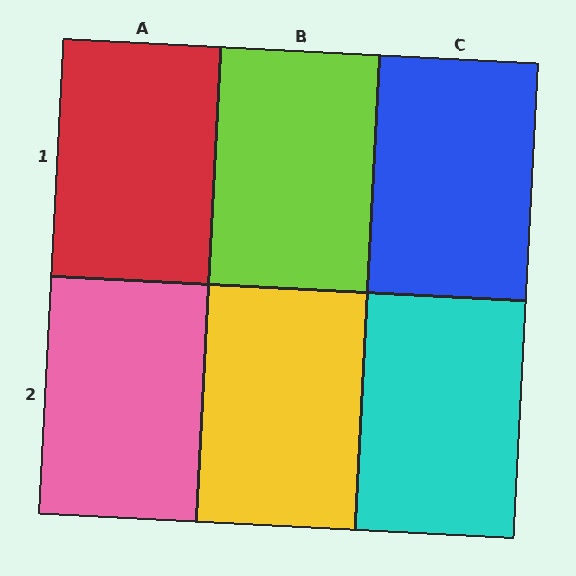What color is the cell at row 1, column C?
Blue.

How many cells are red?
1 cell is red.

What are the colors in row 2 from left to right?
Pink, yellow, cyan.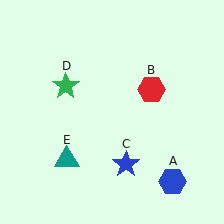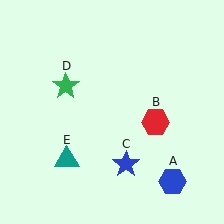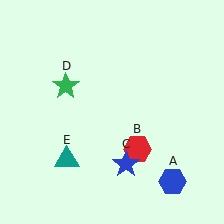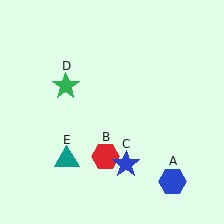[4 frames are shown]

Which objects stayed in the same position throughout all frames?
Blue hexagon (object A) and blue star (object C) and green star (object D) and teal triangle (object E) remained stationary.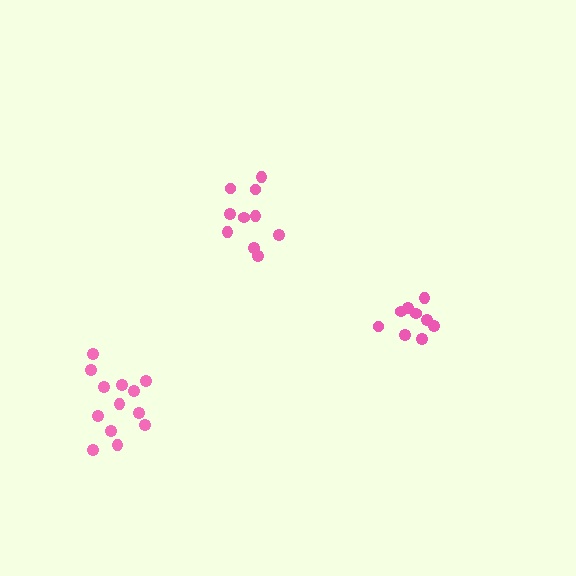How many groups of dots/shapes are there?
There are 3 groups.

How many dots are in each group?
Group 1: 10 dots, Group 2: 13 dots, Group 3: 9 dots (32 total).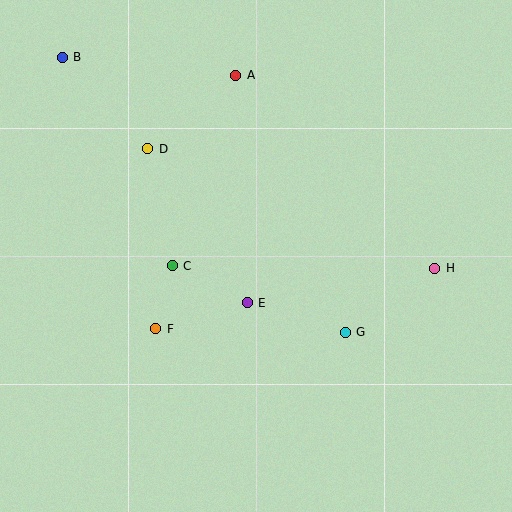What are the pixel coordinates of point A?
Point A is at (236, 75).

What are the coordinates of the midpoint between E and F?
The midpoint between E and F is at (201, 316).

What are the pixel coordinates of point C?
Point C is at (172, 266).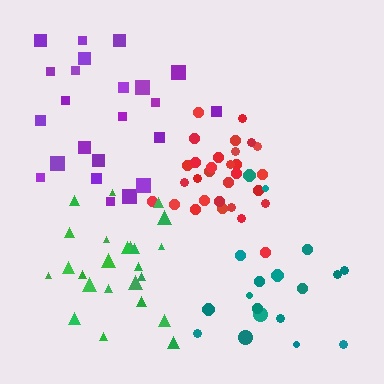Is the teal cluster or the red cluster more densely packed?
Red.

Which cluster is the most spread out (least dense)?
Purple.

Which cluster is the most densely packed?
Red.